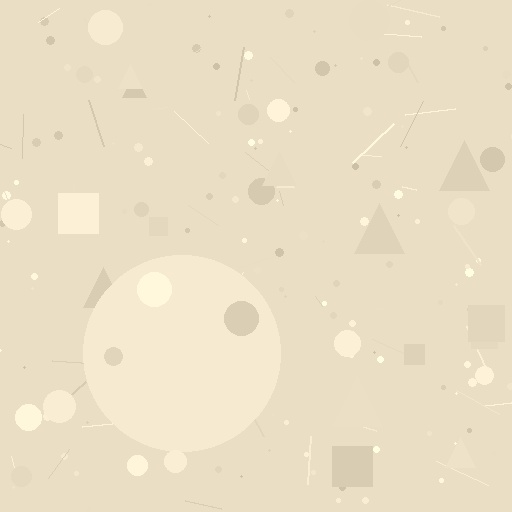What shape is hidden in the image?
A circle is hidden in the image.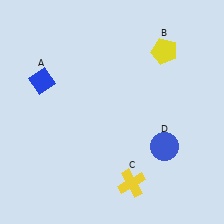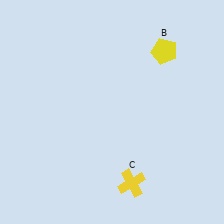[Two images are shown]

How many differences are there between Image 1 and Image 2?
There are 2 differences between the two images.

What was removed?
The blue circle (D), the blue diamond (A) were removed in Image 2.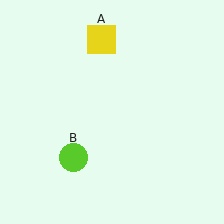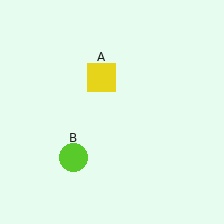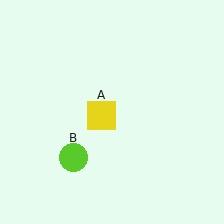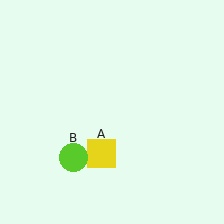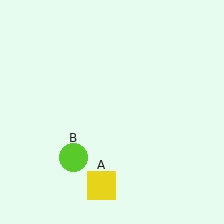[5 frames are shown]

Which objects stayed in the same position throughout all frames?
Lime circle (object B) remained stationary.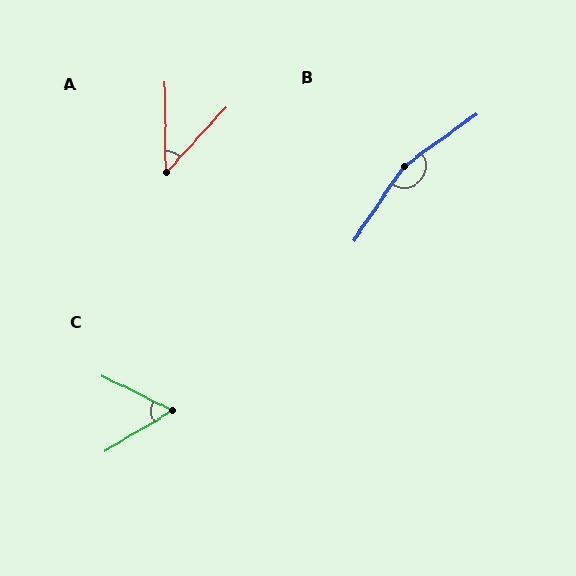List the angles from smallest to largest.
A (43°), C (57°), B (160°).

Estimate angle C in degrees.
Approximately 57 degrees.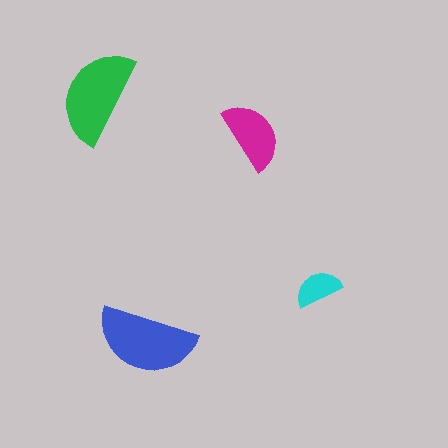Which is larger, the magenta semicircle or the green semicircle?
The green one.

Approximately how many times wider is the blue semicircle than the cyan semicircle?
About 2 times wider.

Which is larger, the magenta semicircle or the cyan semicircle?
The magenta one.